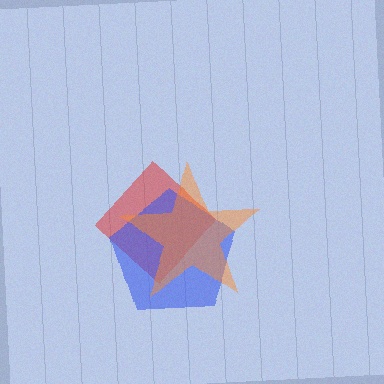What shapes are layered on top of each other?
The layered shapes are: a red diamond, a blue pentagon, an orange star.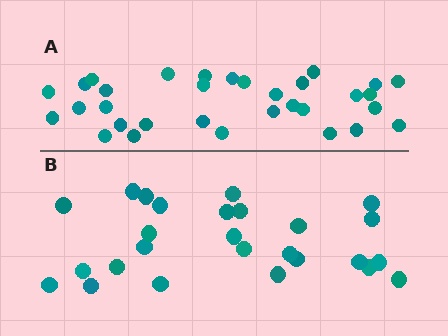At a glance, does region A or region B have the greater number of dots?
Region A (the top region) has more dots.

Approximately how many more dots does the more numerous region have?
Region A has about 6 more dots than region B.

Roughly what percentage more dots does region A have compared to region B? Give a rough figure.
About 25% more.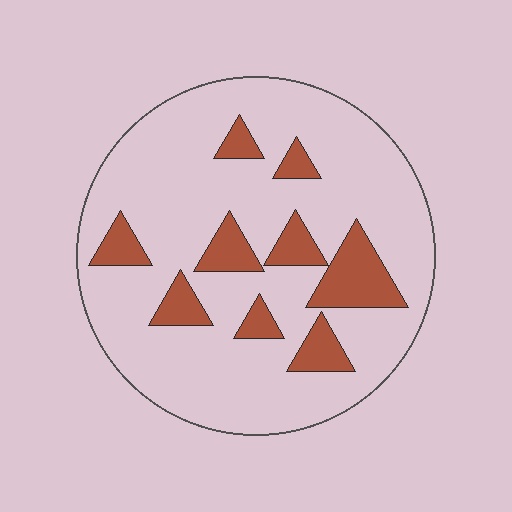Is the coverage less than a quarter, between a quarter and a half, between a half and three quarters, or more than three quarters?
Less than a quarter.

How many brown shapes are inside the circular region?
9.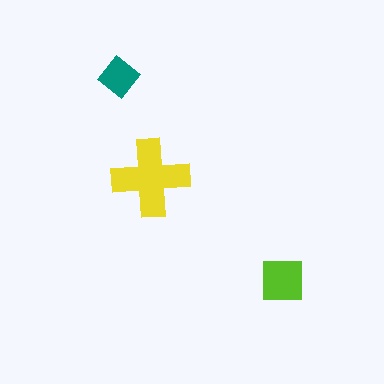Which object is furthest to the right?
The lime square is rightmost.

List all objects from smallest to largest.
The teal diamond, the lime square, the yellow cross.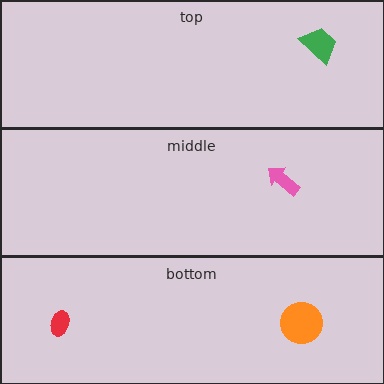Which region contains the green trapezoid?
The top region.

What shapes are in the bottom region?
The red ellipse, the orange circle.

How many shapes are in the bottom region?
2.